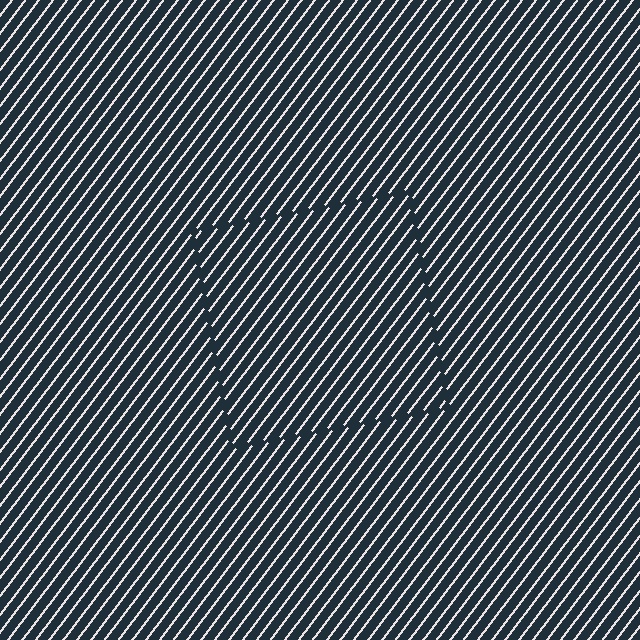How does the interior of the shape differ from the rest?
The interior of the shape contains the same grating, shifted by half a period — the contour is defined by the phase discontinuity where line-ends from the inner and outer gratings abut.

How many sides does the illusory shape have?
4 sides — the line-ends trace a square.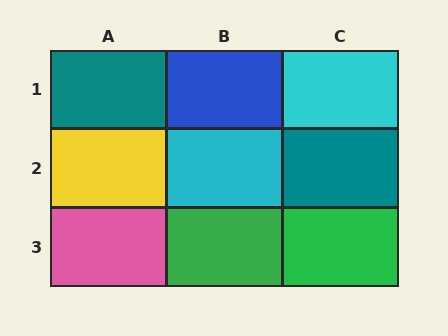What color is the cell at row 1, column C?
Cyan.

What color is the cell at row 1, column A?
Teal.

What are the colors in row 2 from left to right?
Yellow, cyan, teal.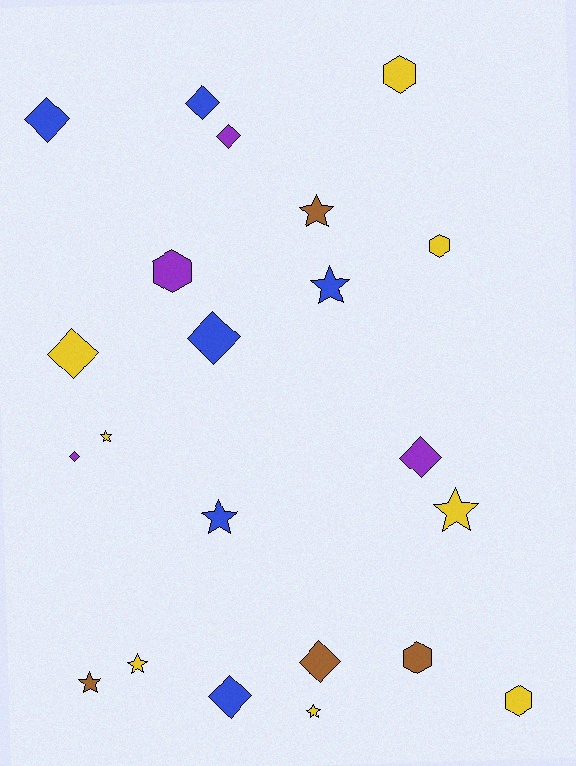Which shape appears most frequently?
Diamond, with 9 objects.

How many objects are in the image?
There are 22 objects.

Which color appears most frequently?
Yellow, with 8 objects.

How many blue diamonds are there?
There are 4 blue diamonds.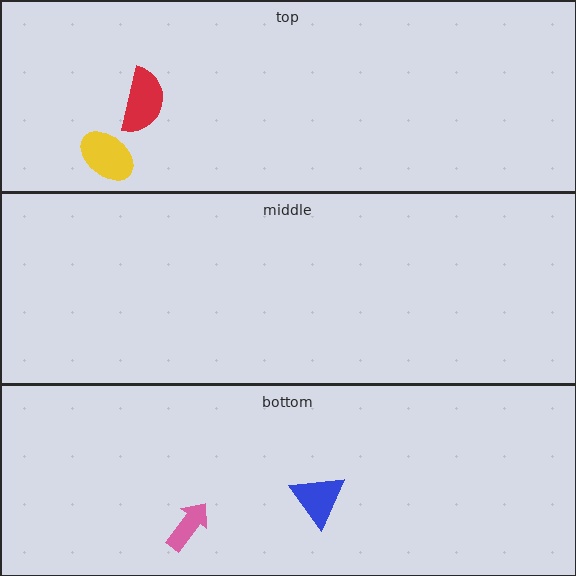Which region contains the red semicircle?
The top region.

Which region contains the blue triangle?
The bottom region.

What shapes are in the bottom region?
The blue triangle, the pink arrow.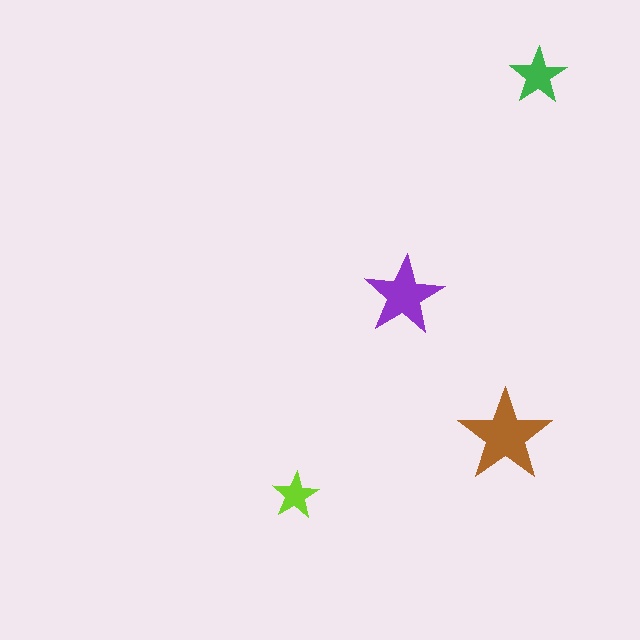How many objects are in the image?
There are 4 objects in the image.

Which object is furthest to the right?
The green star is rightmost.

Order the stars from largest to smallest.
the brown one, the purple one, the green one, the lime one.